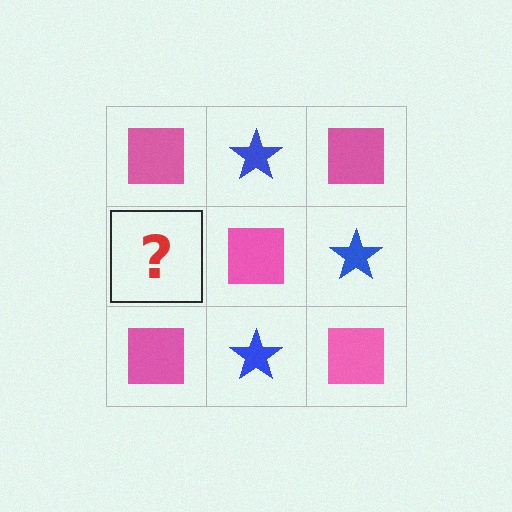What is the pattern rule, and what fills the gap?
The rule is that it alternates pink square and blue star in a checkerboard pattern. The gap should be filled with a blue star.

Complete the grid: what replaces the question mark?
The question mark should be replaced with a blue star.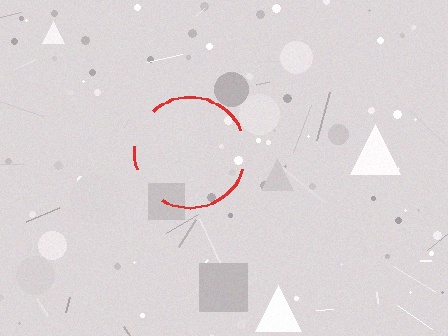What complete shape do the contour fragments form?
The contour fragments form a circle.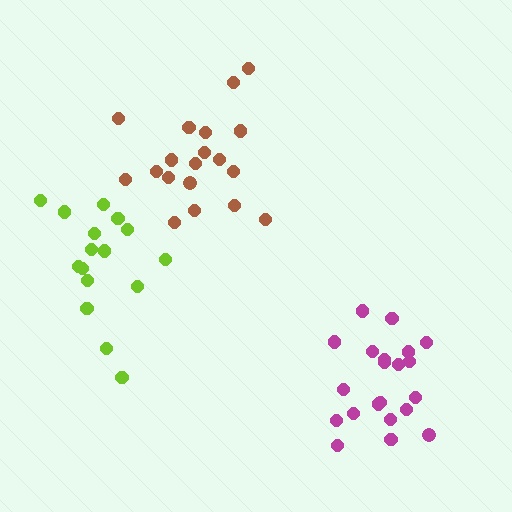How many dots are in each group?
Group 1: 19 dots, Group 2: 21 dots, Group 3: 16 dots (56 total).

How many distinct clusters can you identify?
There are 3 distinct clusters.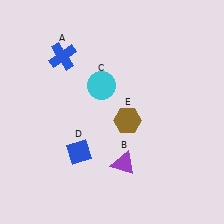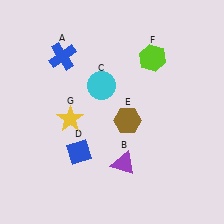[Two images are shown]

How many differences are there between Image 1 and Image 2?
There are 2 differences between the two images.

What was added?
A lime hexagon (F), a yellow star (G) were added in Image 2.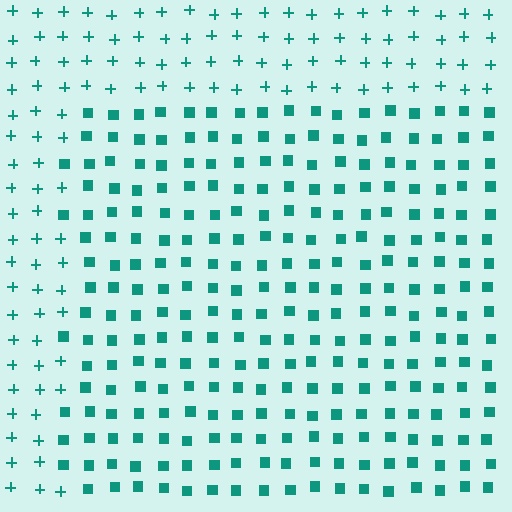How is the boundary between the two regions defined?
The boundary is defined by a change in element shape: squares inside vs. plus signs outside. All elements share the same color and spacing.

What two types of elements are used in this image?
The image uses squares inside the rectangle region and plus signs outside it.